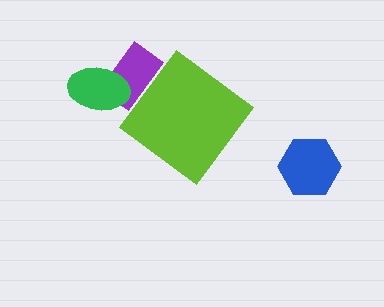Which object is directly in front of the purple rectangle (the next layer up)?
The green ellipse is directly in front of the purple rectangle.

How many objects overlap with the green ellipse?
1 object overlaps with the green ellipse.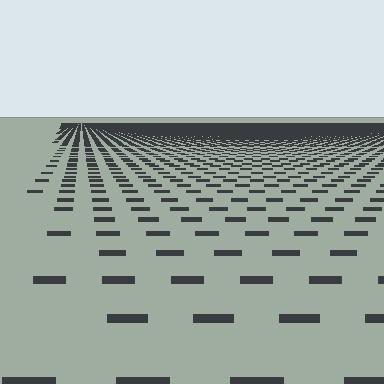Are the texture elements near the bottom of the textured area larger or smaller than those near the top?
Larger. Near the bottom, elements are closer to the viewer and appear at a bigger on-screen size.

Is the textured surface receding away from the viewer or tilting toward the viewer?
The surface is receding away from the viewer. Texture elements get smaller and denser toward the top.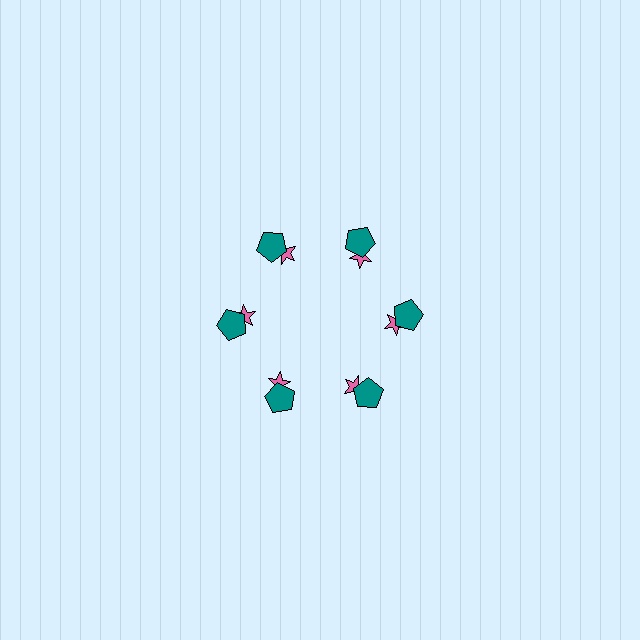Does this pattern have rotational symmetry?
Yes, this pattern has 6-fold rotational symmetry. It looks the same after rotating 60 degrees around the center.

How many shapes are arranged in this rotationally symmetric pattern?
There are 12 shapes, arranged in 6 groups of 2.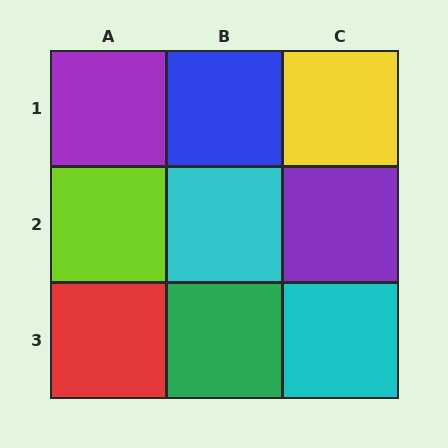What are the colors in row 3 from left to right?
Red, green, cyan.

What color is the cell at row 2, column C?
Purple.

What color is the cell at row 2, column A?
Lime.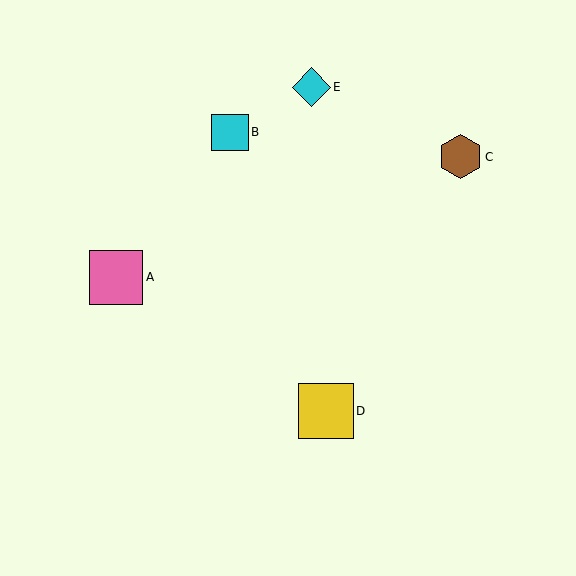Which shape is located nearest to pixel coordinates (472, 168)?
The brown hexagon (labeled C) at (460, 157) is nearest to that location.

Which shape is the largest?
The yellow square (labeled D) is the largest.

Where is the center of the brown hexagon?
The center of the brown hexagon is at (460, 157).